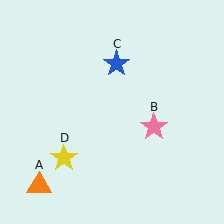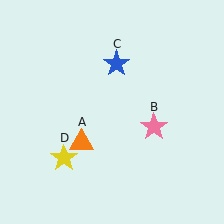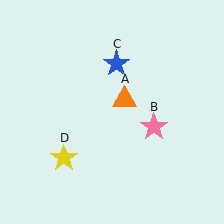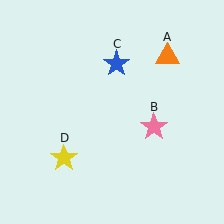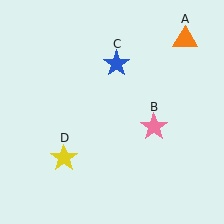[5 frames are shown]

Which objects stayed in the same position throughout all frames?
Pink star (object B) and blue star (object C) and yellow star (object D) remained stationary.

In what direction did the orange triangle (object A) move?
The orange triangle (object A) moved up and to the right.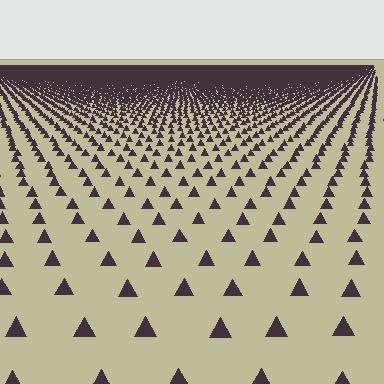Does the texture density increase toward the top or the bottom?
Density increases toward the top.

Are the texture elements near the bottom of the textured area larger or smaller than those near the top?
Larger. Near the bottom, elements are closer to the viewer and appear at a bigger on-screen size.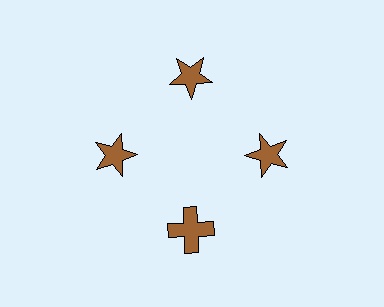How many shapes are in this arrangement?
There are 4 shapes arranged in a ring pattern.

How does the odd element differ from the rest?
It has a different shape: cross instead of star.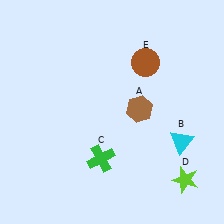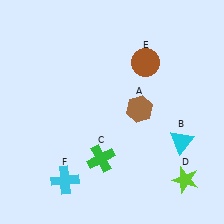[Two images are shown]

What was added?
A cyan cross (F) was added in Image 2.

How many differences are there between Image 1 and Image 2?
There is 1 difference between the two images.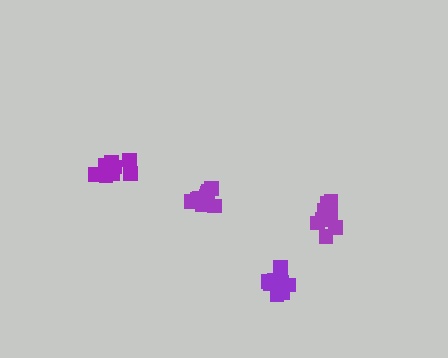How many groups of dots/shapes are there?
There are 4 groups.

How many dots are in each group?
Group 1: 12 dots, Group 2: 13 dots, Group 3: 10 dots, Group 4: 12 dots (47 total).